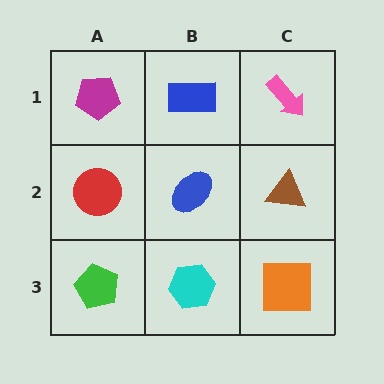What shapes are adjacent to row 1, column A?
A red circle (row 2, column A), a blue rectangle (row 1, column B).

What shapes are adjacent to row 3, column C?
A brown triangle (row 2, column C), a cyan hexagon (row 3, column B).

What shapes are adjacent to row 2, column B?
A blue rectangle (row 1, column B), a cyan hexagon (row 3, column B), a red circle (row 2, column A), a brown triangle (row 2, column C).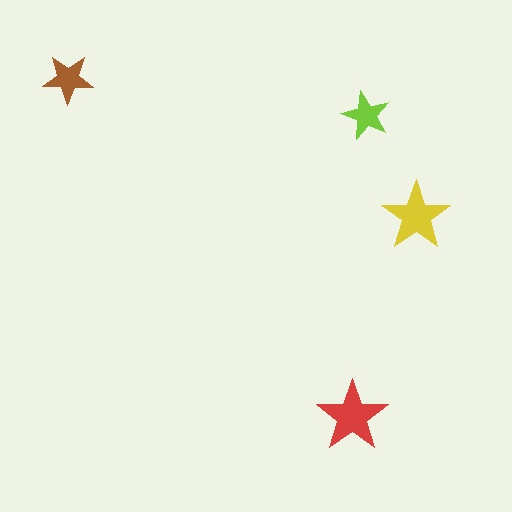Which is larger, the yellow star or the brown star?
The yellow one.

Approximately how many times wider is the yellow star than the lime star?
About 1.5 times wider.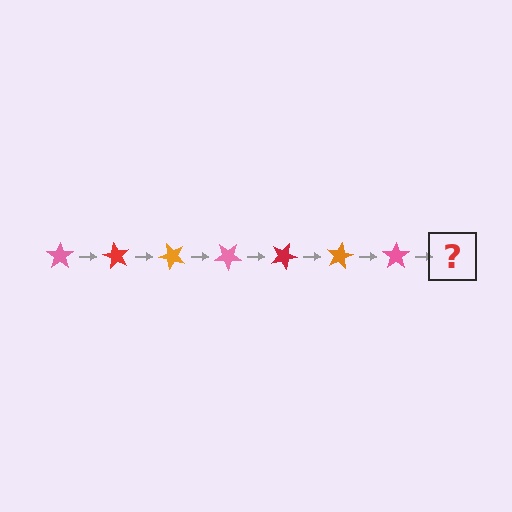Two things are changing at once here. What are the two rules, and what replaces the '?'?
The two rules are that it rotates 60 degrees each step and the color cycles through pink, red, and orange. The '?' should be a red star, rotated 420 degrees from the start.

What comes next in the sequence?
The next element should be a red star, rotated 420 degrees from the start.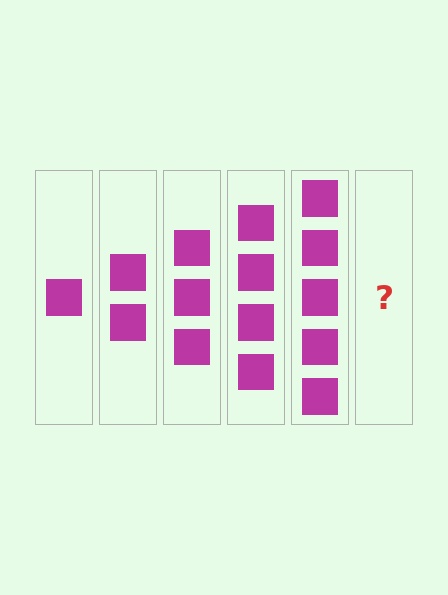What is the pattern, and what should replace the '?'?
The pattern is that each step adds one more square. The '?' should be 6 squares.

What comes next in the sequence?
The next element should be 6 squares.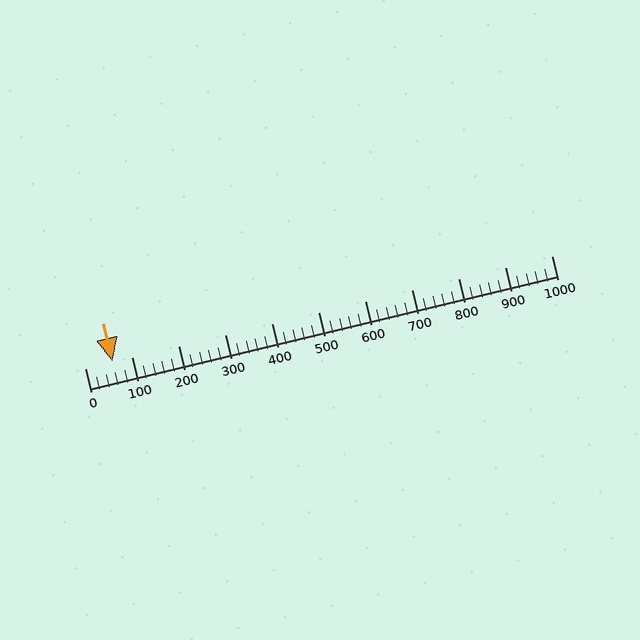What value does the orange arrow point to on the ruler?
The orange arrow points to approximately 60.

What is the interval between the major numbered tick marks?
The major tick marks are spaced 100 units apart.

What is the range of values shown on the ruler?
The ruler shows values from 0 to 1000.